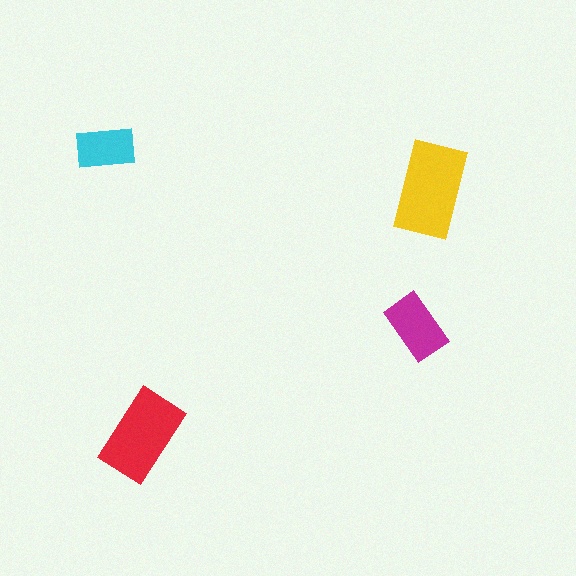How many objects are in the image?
There are 4 objects in the image.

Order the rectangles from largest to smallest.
the yellow one, the red one, the magenta one, the cyan one.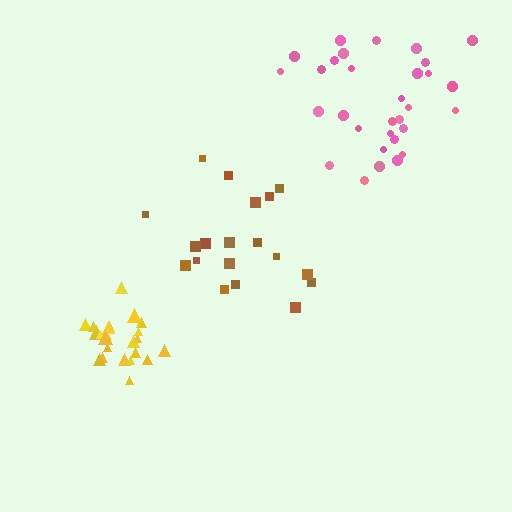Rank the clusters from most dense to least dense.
yellow, pink, brown.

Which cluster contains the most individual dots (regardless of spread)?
Pink (32).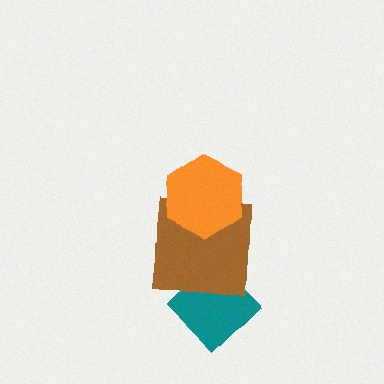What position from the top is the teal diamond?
The teal diamond is 3rd from the top.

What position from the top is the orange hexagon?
The orange hexagon is 1st from the top.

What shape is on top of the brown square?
The orange hexagon is on top of the brown square.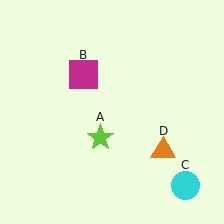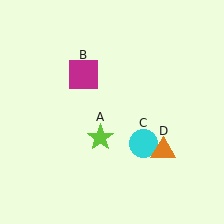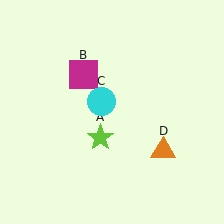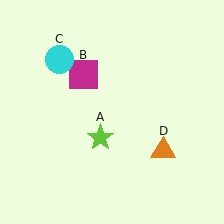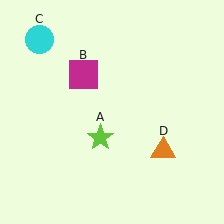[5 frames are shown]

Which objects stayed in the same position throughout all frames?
Lime star (object A) and magenta square (object B) and orange triangle (object D) remained stationary.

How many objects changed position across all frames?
1 object changed position: cyan circle (object C).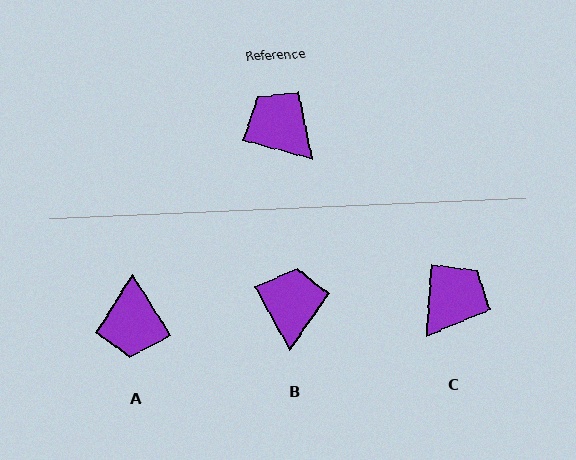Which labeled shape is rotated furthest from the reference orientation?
A, about 137 degrees away.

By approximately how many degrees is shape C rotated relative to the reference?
Approximately 79 degrees clockwise.